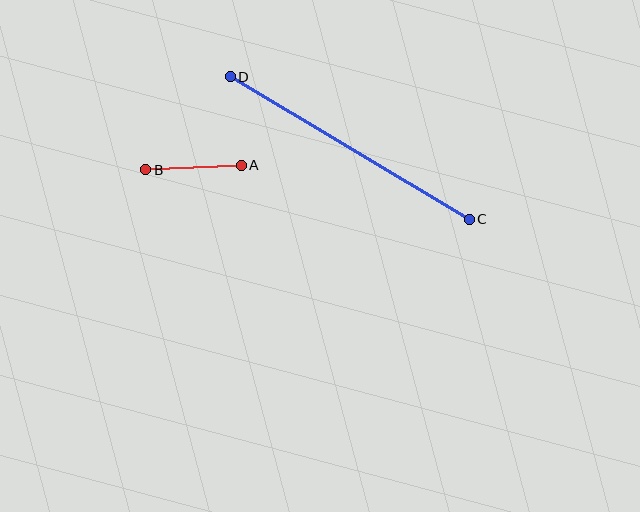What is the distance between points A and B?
The distance is approximately 96 pixels.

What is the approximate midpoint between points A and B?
The midpoint is at approximately (194, 168) pixels.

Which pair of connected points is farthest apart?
Points C and D are farthest apart.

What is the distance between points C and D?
The distance is approximately 278 pixels.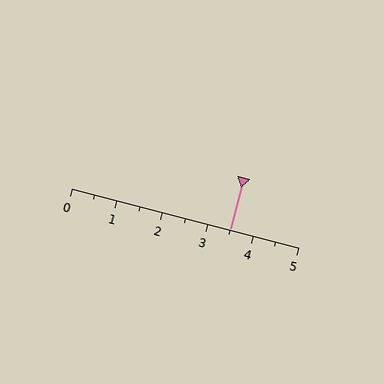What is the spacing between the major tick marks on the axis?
The major ticks are spaced 1 apart.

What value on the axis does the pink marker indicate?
The marker indicates approximately 3.5.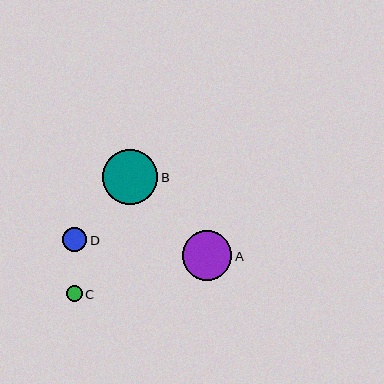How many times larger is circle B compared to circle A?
Circle B is approximately 1.1 times the size of circle A.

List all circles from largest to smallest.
From largest to smallest: B, A, D, C.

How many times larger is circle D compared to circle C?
Circle D is approximately 1.5 times the size of circle C.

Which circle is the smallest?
Circle C is the smallest with a size of approximately 16 pixels.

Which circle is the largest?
Circle B is the largest with a size of approximately 55 pixels.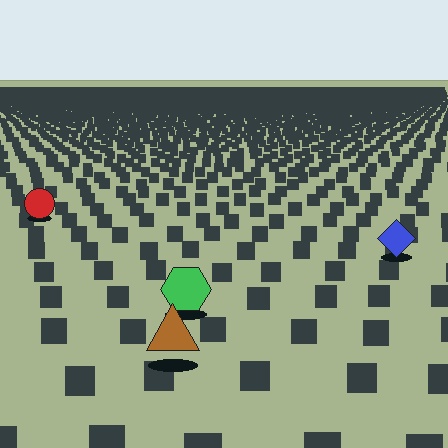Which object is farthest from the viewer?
The red circle is farthest from the viewer. It appears smaller and the ground texture around it is denser.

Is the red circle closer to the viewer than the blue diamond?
No. The blue diamond is closer — you can tell from the texture gradient: the ground texture is coarser near it.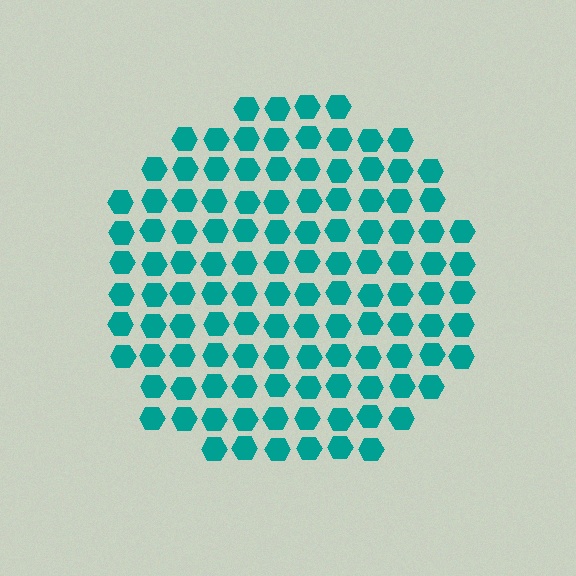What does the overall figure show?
The overall figure shows a circle.